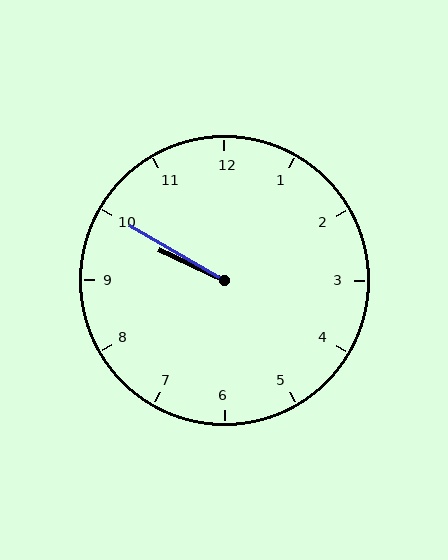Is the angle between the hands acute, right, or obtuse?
It is acute.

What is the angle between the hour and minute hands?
Approximately 5 degrees.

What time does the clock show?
9:50.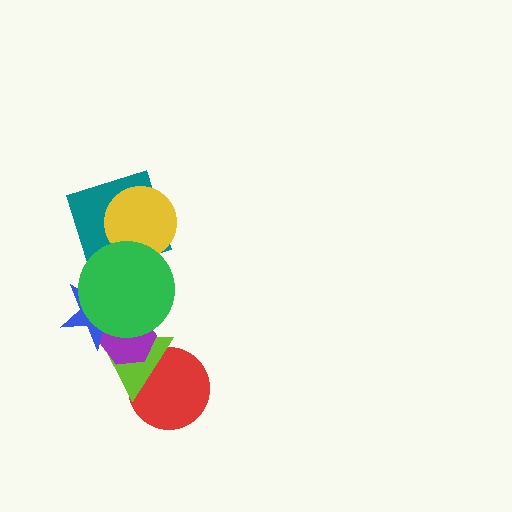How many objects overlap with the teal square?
2 objects overlap with the teal square.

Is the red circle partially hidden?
Yes, it is partially covered by another shape.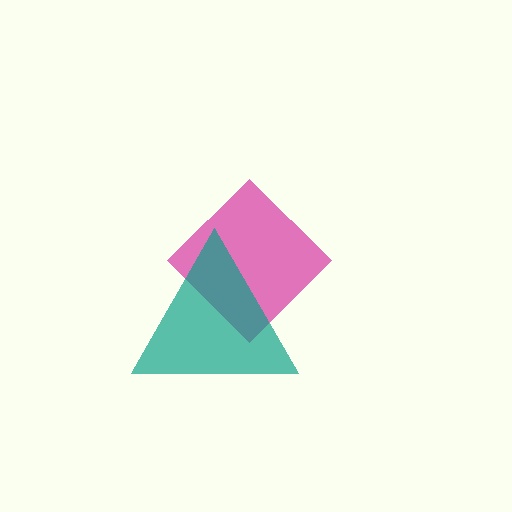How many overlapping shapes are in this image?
There are 2 overlapping shapes in the image.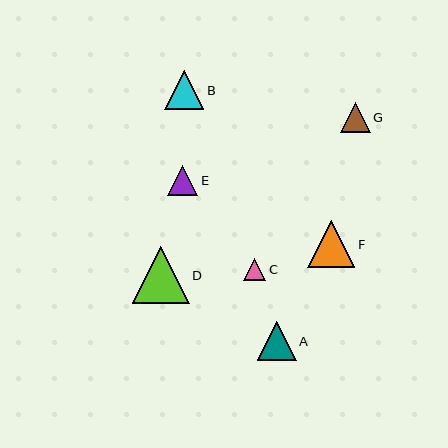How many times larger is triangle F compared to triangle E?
Triangle F is approximately 1.5 times the size of triangle E.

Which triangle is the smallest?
Triangle C is the smallest with a size of approximately 22 pixels.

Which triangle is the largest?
Triangle D is the largest with a size of approximately 57 pixels.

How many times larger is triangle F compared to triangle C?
Triangle F is approximately 2.1 times the size of triangle C.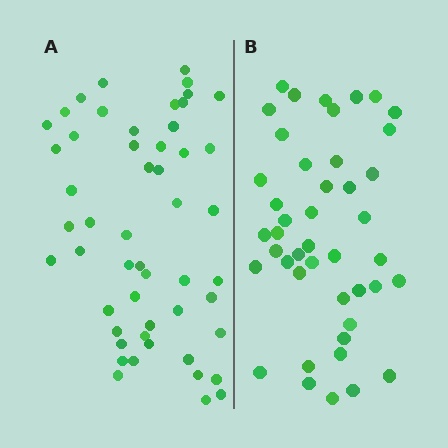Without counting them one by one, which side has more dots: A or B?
Region A (the left region) has more dots.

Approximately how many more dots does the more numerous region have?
Region A has roughly 8 or so more dots than region B.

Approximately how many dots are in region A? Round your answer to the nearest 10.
About 50 dots. (The exact count is 52, which rounds to 50.)